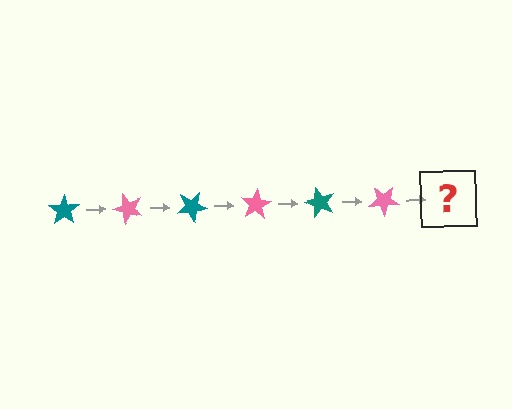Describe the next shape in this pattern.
It should be a teal star, rotated 300 degrees from the start.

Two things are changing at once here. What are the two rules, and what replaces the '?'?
The two rules are that it rotates 50 degrees each step and the color cycles through teal and pink. The '?' should be a teal star, rotated 300 degrees from the start.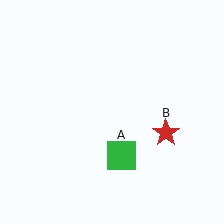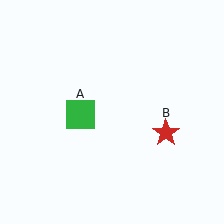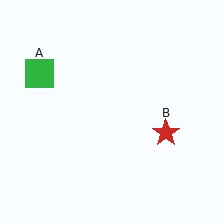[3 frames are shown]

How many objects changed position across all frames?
1 object changed position: green square (object A).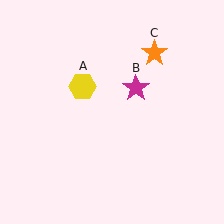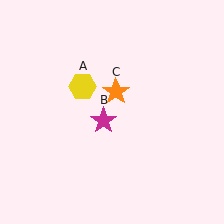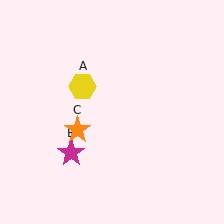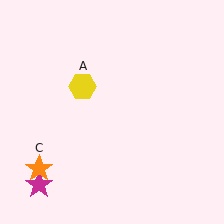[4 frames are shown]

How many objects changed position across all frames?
2 objects changed position: magenta star (object B), orange star (object C).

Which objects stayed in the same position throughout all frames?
Yellow hexagon (object A) remained stationary.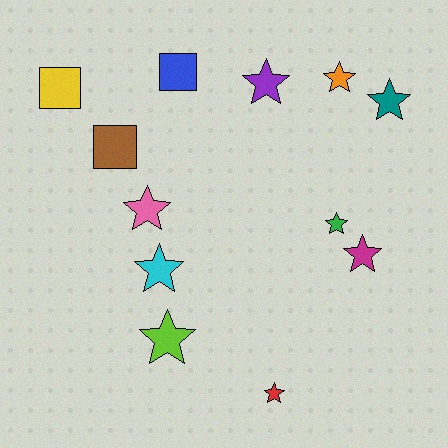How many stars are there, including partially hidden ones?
There are 9 stars.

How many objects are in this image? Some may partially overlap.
There are 12 objects.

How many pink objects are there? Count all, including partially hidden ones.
There is 1 pink object.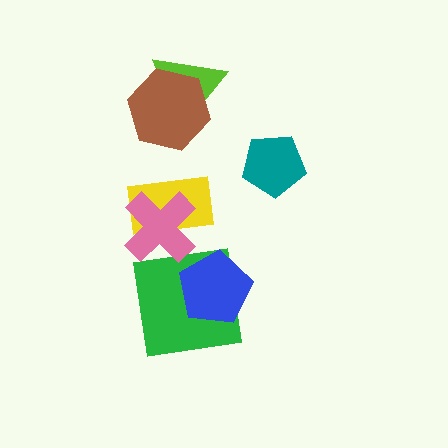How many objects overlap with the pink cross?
1 object overlaps with the pink cross.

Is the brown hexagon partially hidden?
No, no other shape covers it.